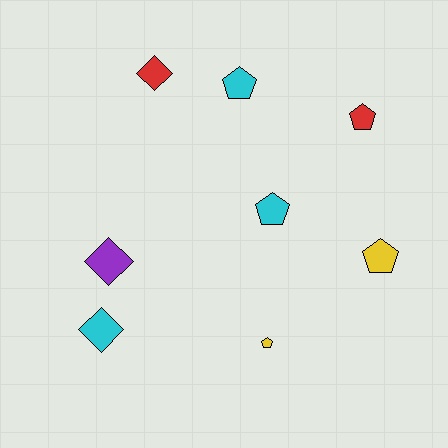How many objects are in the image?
There are 8 objects.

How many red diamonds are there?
There is 1 red diamond.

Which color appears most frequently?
Cyan, with 3 objects.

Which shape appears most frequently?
Pentagon, with 5 objects.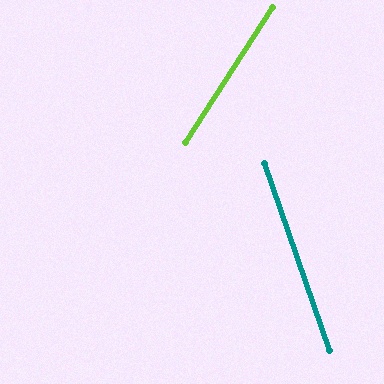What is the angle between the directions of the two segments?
Approximately 52 degrees.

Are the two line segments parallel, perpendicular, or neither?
Neither parallel nor perpendicular — they differ by about 52°.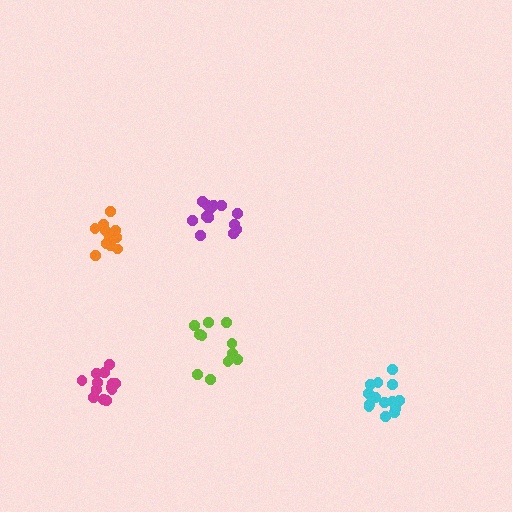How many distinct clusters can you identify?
There are 5 distinct clusters.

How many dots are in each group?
Group 1: 14 dots, Group 2: 11 dots, Group 3: 12 dots, Group 4: 13 dots, Group 5: 14 dots (64 total).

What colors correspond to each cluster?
The clusters are colored: purple, lime, orange, magenta, cyan.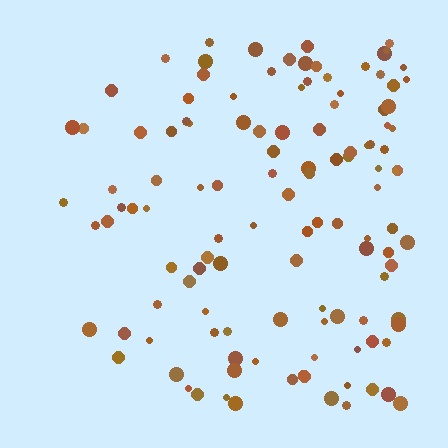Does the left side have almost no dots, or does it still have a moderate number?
Still a moderate number, just noticeably fewer than the right.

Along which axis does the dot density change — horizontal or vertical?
Horizontal.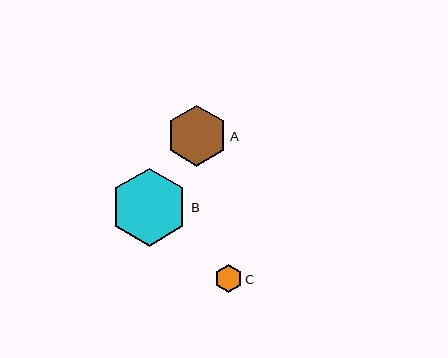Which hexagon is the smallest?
Hexagon C is the smallest with a size of approximately 28 pixels.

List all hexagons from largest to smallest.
From largest to smallest: B, A, C.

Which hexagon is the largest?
Hexagon B is the largest with a size of approximately 78 pixels.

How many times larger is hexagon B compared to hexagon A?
Hexagon B is approximately 1.3 times the size of hexagon A.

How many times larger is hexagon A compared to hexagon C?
Hexagon A is approximately 2.2 times the size of hexagon C.